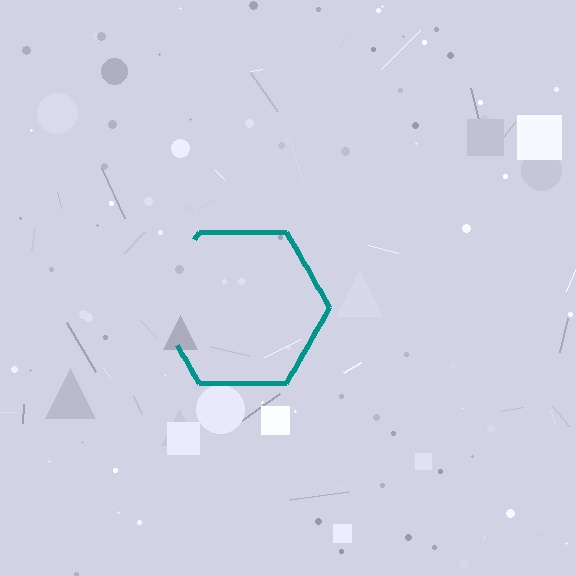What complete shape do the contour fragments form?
The contour fragments form a hexagon.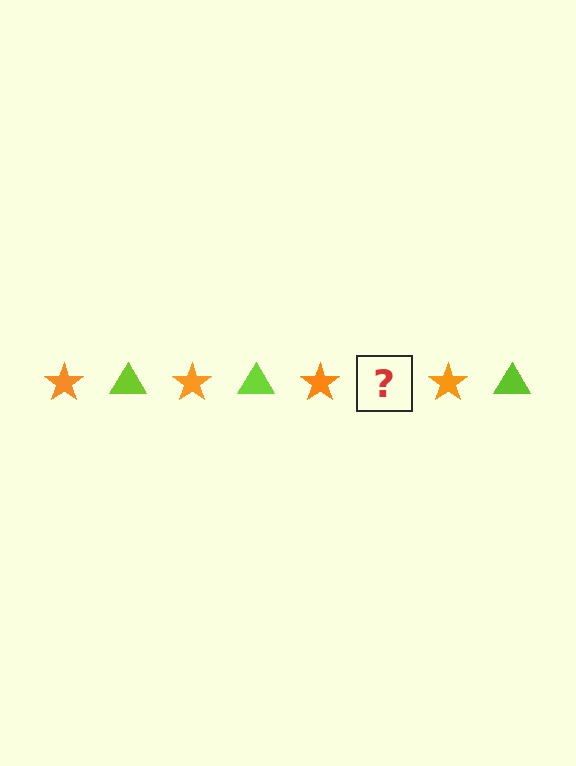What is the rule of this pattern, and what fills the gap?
The rule is that the pattern alternates between orange star and lime triangle. The gap should be filled with a lime triangle.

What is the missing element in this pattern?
The missing element is a lime triangle.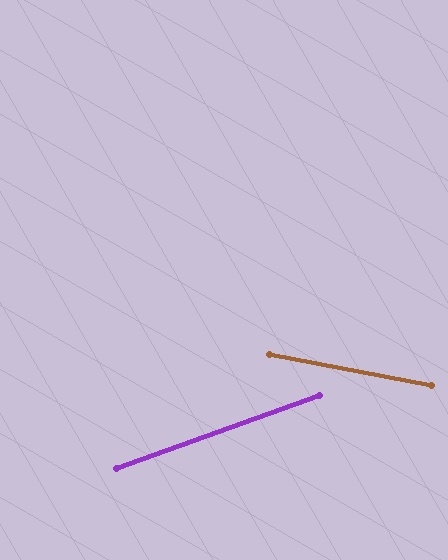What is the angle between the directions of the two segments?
Approximately 31 degrees.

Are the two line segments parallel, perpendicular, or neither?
Neither parallel nor perpendicular — they differ by about 31°.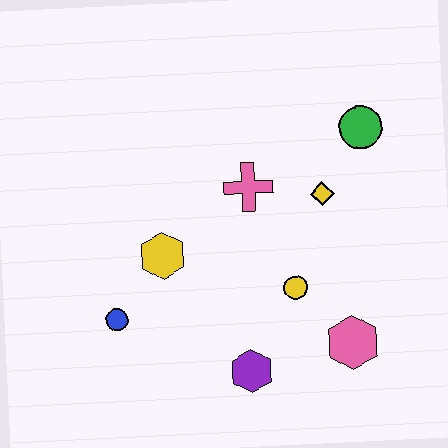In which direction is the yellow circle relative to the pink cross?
The yellow circle is below the pink cross.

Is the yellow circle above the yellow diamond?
No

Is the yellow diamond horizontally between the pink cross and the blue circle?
No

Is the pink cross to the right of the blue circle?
Yes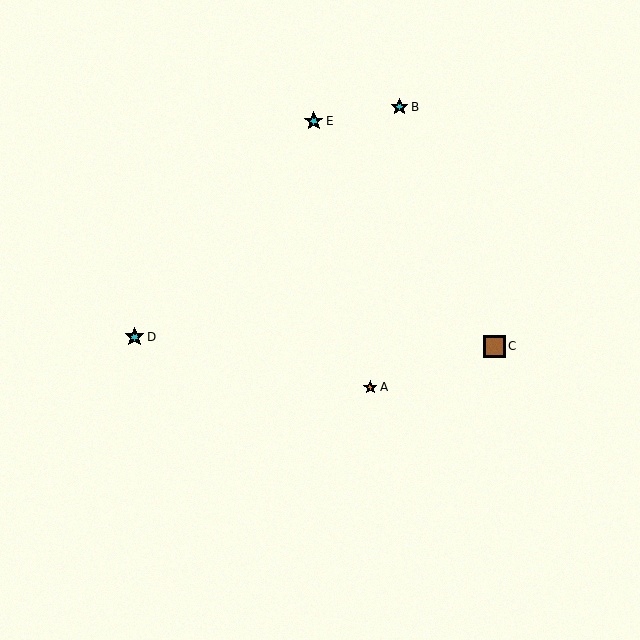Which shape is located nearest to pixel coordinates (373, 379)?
The orange star (labeled A) at (370, 387) is nearest to that location.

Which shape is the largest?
The brown square (labeled C) is the largest.